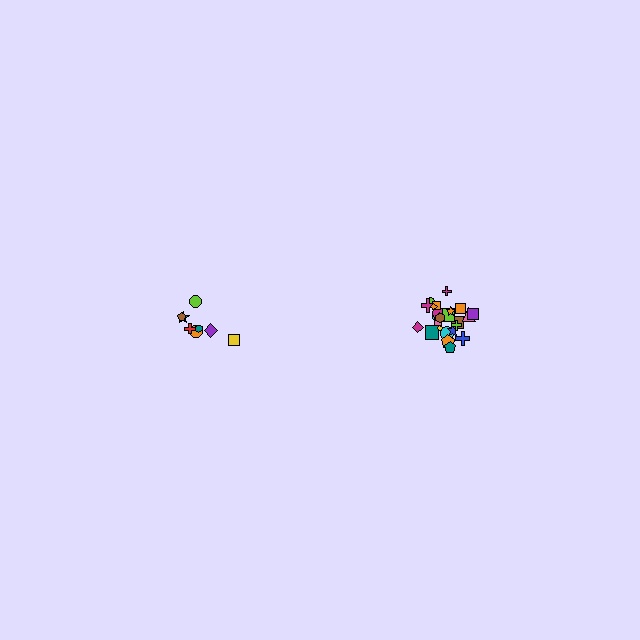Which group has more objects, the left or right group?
The right group.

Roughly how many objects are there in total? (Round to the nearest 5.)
Roughly 35 objects in total.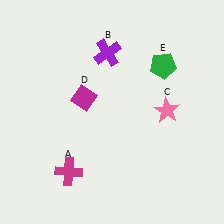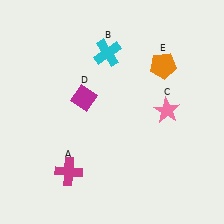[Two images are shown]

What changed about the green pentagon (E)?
In Image 1, E is green. In Image 2, it changed to orange.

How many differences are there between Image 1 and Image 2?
There are 2 differences between the two images.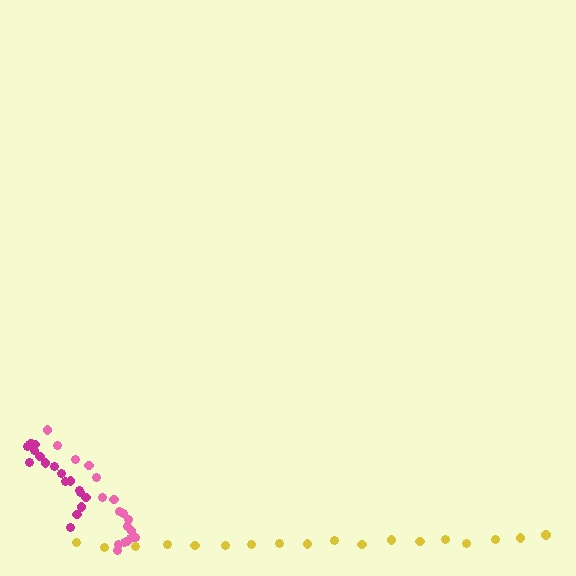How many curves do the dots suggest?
There are 3 distinct paths.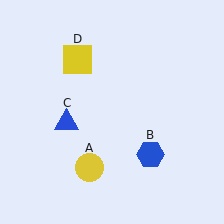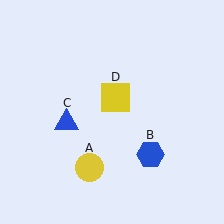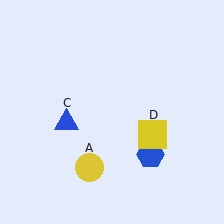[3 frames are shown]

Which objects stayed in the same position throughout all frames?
Yellow circle (object A) and blue hexagon (object B) and blue triangle (object C) remained stationary.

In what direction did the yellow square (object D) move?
The yellow square (object D) moved down and to the right.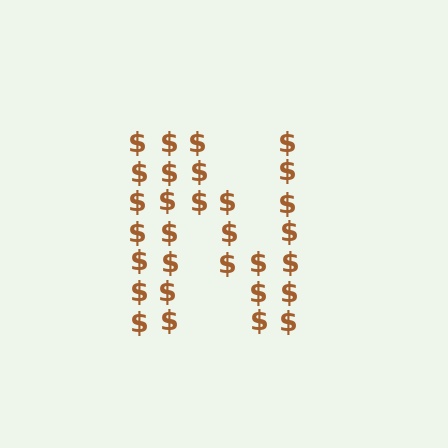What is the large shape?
The large shape is the letter N.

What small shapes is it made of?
It is made of small dollar signs.